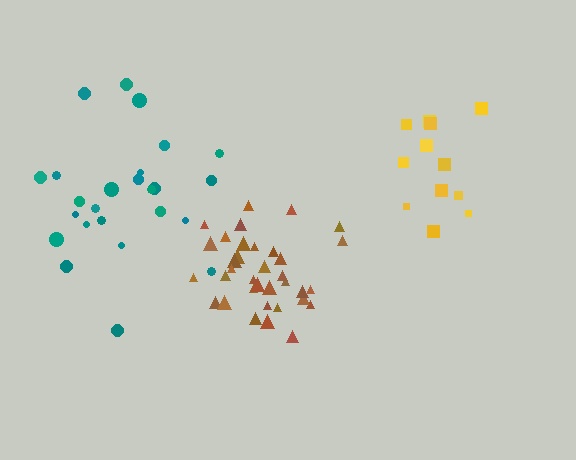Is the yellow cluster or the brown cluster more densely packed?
Brown.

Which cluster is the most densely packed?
Brown.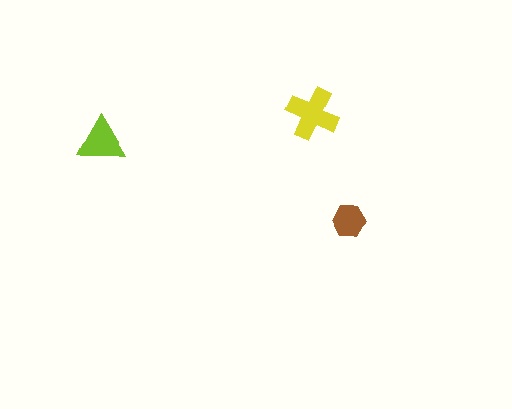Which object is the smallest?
The brown hexagon.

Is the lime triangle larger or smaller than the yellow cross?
Smaller.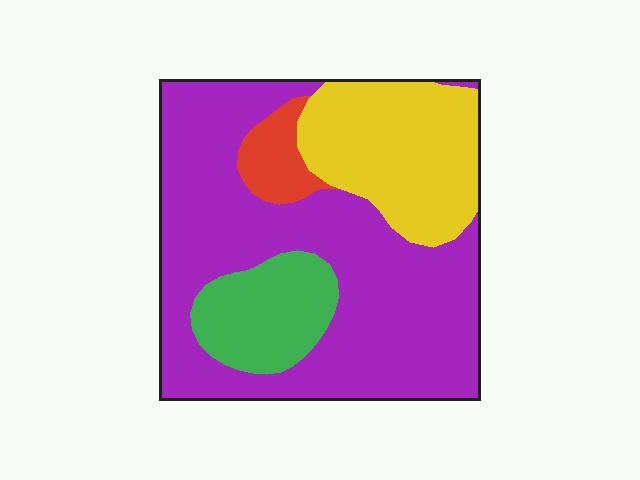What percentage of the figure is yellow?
Yellow takes up about one quarter (1/4) of the figure.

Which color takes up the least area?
Red, at roughly 5%.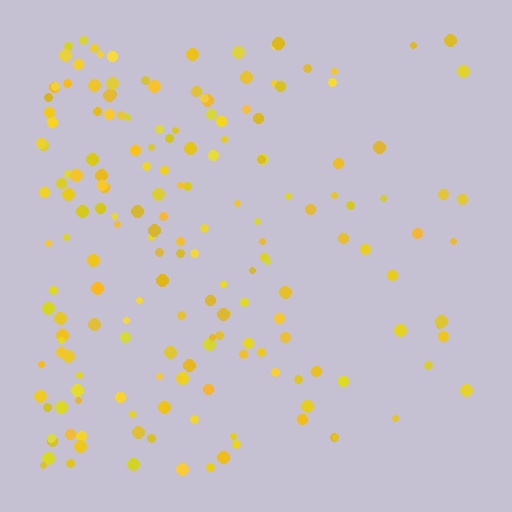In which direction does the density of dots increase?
From right to left, with the left side densest.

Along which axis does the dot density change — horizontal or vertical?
Horizontal.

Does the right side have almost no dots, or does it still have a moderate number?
Still a moderate number, just noticeably fewer than the left.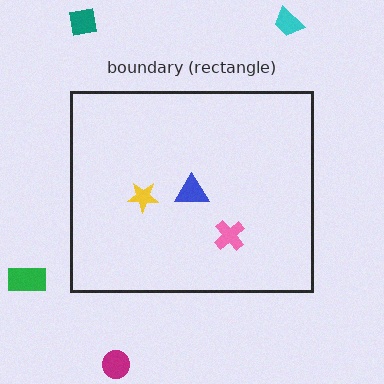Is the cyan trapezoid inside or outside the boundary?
Outside.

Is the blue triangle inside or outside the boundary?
Inside.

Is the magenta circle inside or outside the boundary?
Outside.